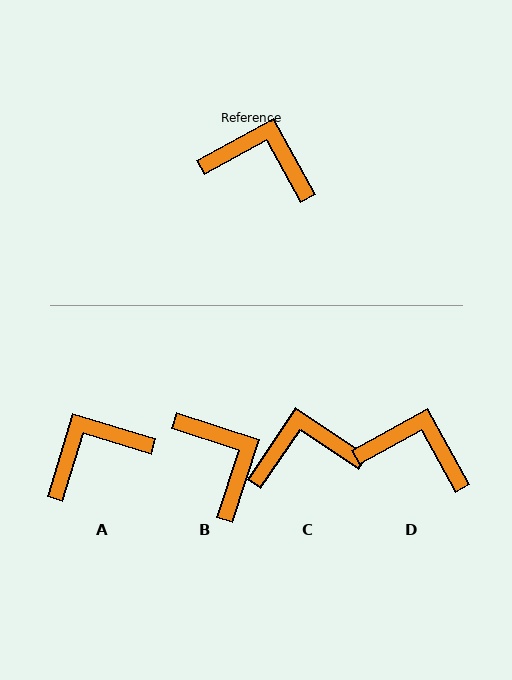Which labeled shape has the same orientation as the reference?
D.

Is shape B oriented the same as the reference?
No, it is off by about 46 degrees.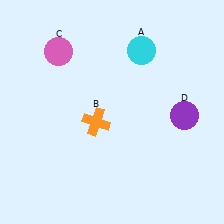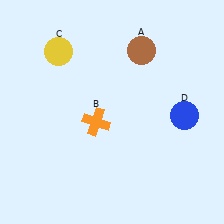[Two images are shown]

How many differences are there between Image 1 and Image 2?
There are 3 differences between the two images.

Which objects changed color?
A changed from cyan to brown. C changed from pink to yellow. D changed from purple to blue.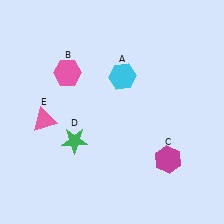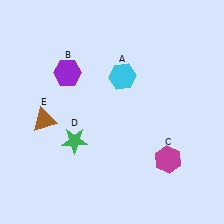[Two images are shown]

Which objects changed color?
B changed from pink to purple. E changed from pink to brown.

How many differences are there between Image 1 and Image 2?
There are 2 differences between the two images.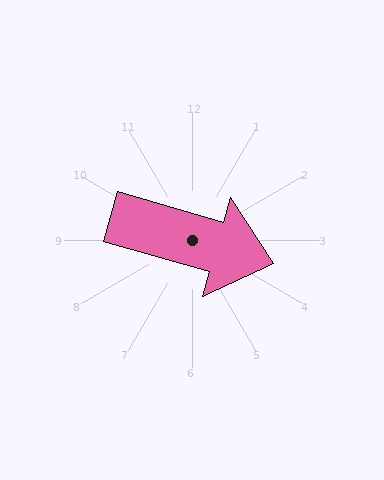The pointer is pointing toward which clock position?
Roughly 4 o'clock.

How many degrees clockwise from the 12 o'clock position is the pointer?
Approximately 106 degrees.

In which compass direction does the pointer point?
East.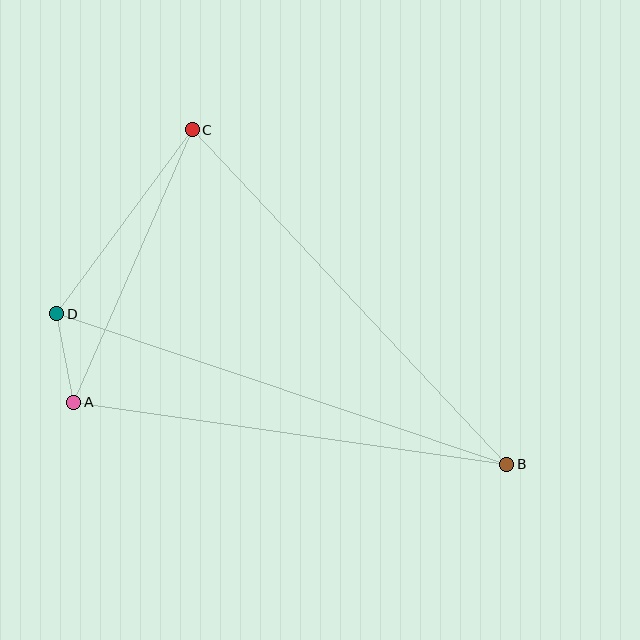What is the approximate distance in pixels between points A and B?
The distance between A and B is approximately 437 pixels.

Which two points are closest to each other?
Points A and D are closest to each other.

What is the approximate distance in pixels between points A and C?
The distance between A and C is approximately 297 pixels.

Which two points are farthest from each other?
Points B and D are farthest from each other.